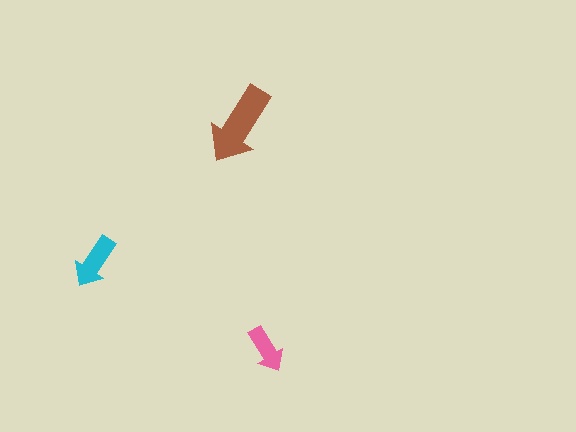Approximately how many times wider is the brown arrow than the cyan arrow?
About 1.5 times wider.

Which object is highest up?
The brown arrow is topmost.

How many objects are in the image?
There are 3 objects in the image.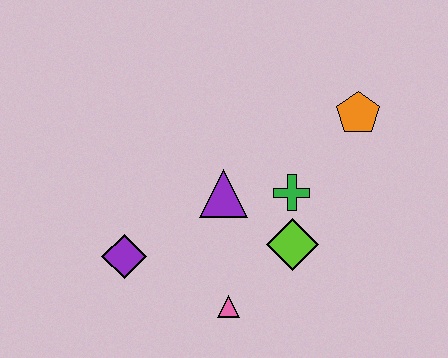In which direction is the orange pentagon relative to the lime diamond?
The orange pentagon is above the lime diamond.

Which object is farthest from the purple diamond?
The orange pentagon is farthest from the purple diamond.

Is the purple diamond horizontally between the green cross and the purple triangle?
No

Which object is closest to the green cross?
The lime diamond is closest to the green cross.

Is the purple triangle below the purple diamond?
No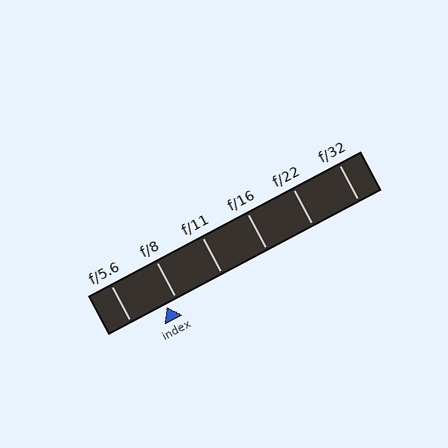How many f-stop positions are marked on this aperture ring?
There are 6 f-stop positions marked.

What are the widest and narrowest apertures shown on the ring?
The widest aperture shown is f/5.6 and the narrowest is f/32.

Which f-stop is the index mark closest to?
The index mark is closest to f/8.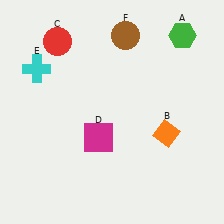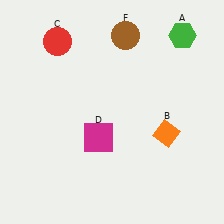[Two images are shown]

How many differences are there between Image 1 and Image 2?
There is 1 difference between the two images.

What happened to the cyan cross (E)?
The cyan cross (E) was removed in Image 2. It was in the top-left area of Image 1.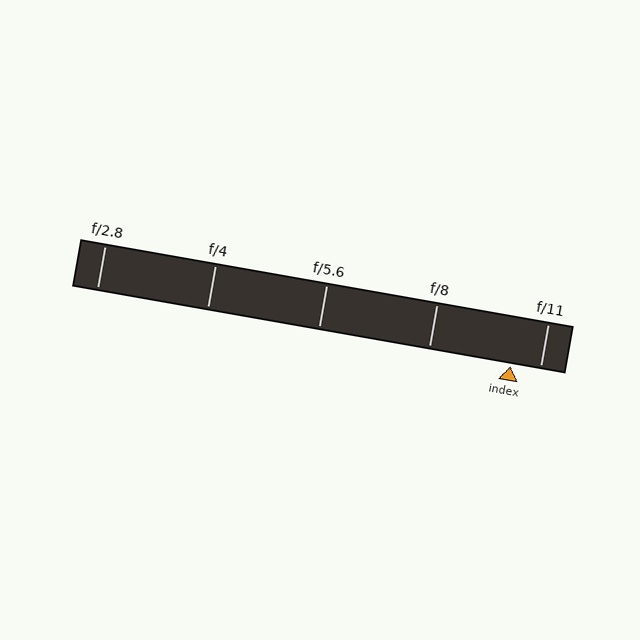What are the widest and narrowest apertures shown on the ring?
The widest aperture shown is f/2.8 and the narrowest is f/11.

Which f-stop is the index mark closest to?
The index mark is closest to f/11.